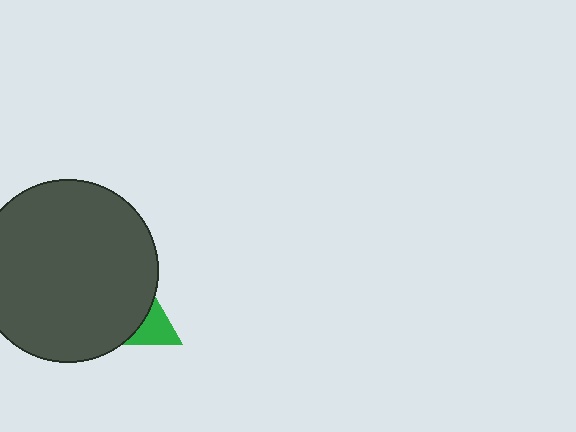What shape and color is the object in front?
The object in front is a dark gray circle.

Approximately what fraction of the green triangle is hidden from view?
Roughly 67% of the green triangle is hidden behind the dark gray circle.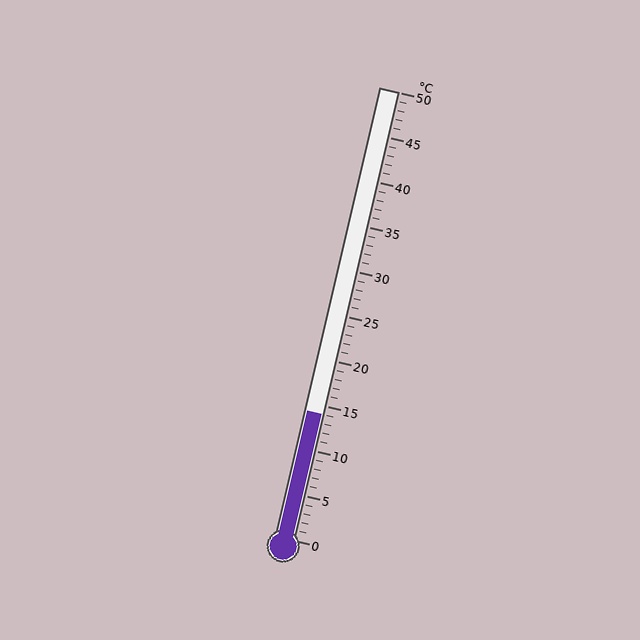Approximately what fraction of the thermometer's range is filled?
The thermometer is filled to approximately 30% of its range.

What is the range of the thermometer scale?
The thermometer scale ranges from 0°C to 50°C.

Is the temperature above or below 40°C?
The temperature is below 40°C.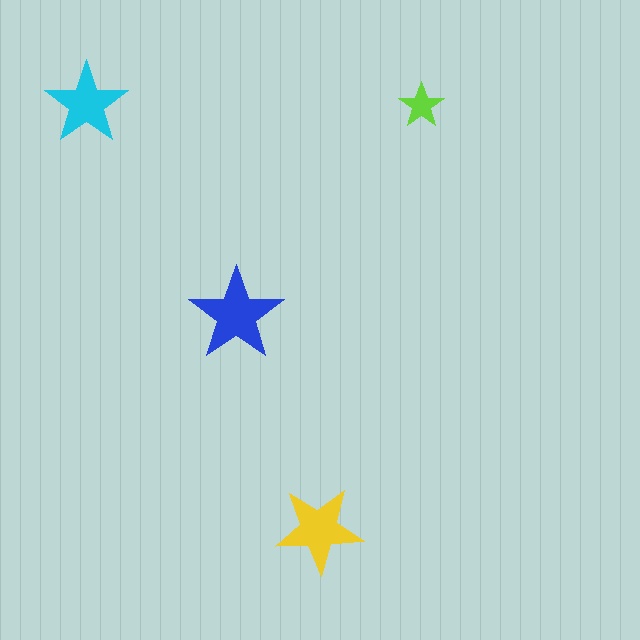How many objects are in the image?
There are 4 objects in the image.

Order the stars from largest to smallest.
the blue one, the yellow one, the cyan one, the lime one.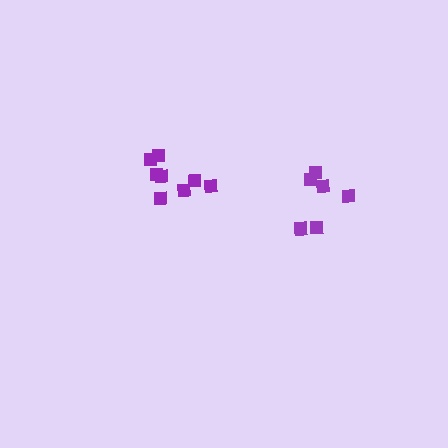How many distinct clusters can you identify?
There are 2 distinct clusters.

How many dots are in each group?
Group 1: 6 dots, Group 2: 8 dots (14 total).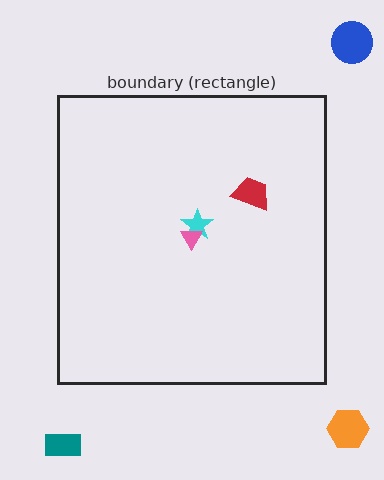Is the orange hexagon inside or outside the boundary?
Outside.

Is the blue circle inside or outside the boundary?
Outside.